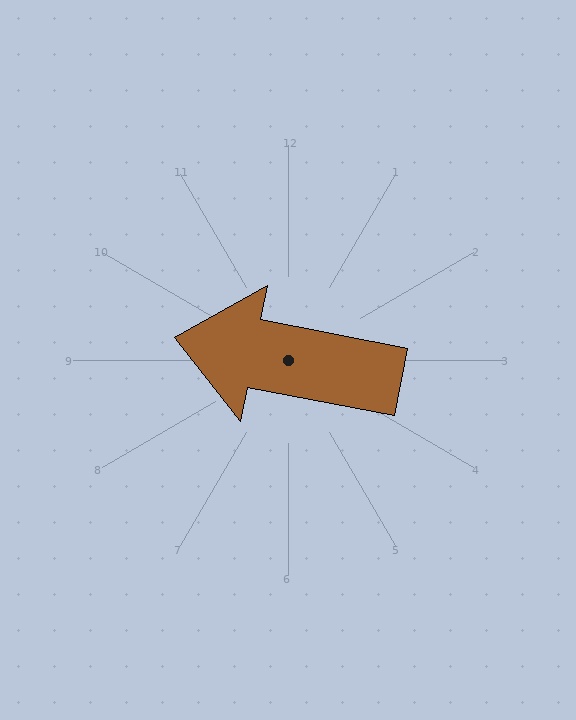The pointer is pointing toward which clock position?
Roughly 9 o'clock.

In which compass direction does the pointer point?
West.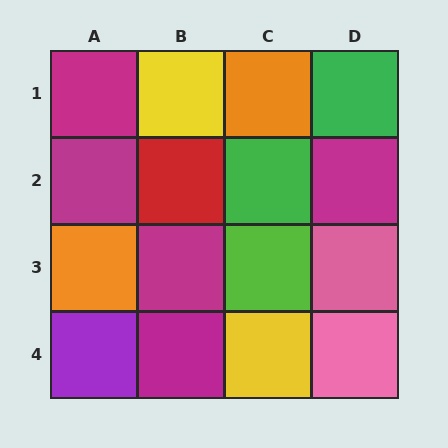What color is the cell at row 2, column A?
Magenta.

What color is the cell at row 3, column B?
Magenta.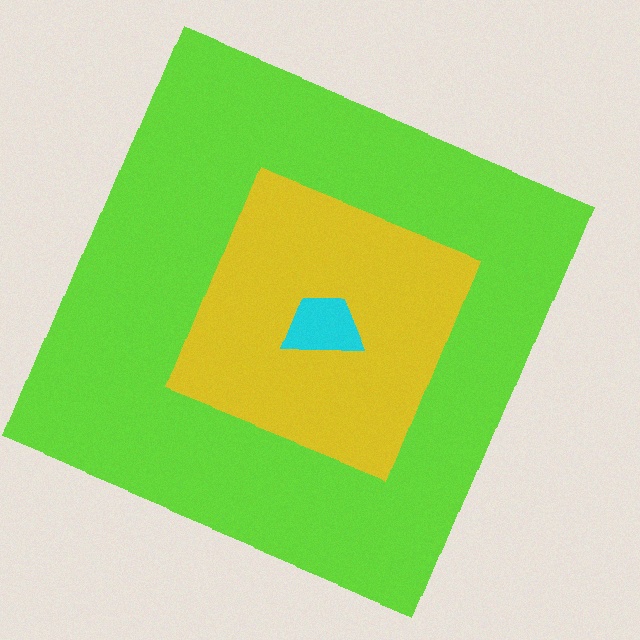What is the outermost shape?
The lime square.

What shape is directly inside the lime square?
The yellow diamond.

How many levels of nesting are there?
3.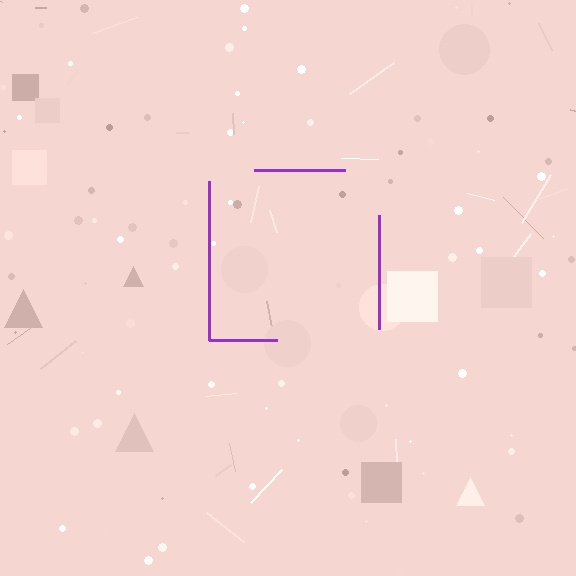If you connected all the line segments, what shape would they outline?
They would outline a square.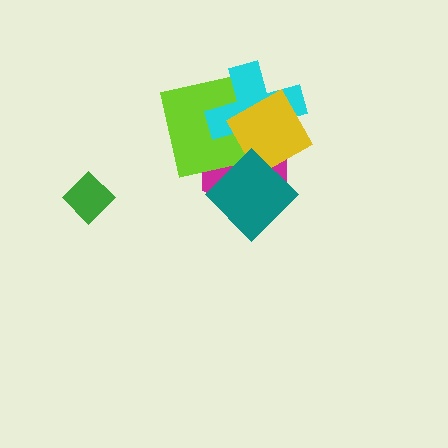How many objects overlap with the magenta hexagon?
4 objects overlap with the magenta hexagon.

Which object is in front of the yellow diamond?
The teal diamond is in front of the yellow diamond.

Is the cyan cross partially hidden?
Yes, it is partially covered by another shape.